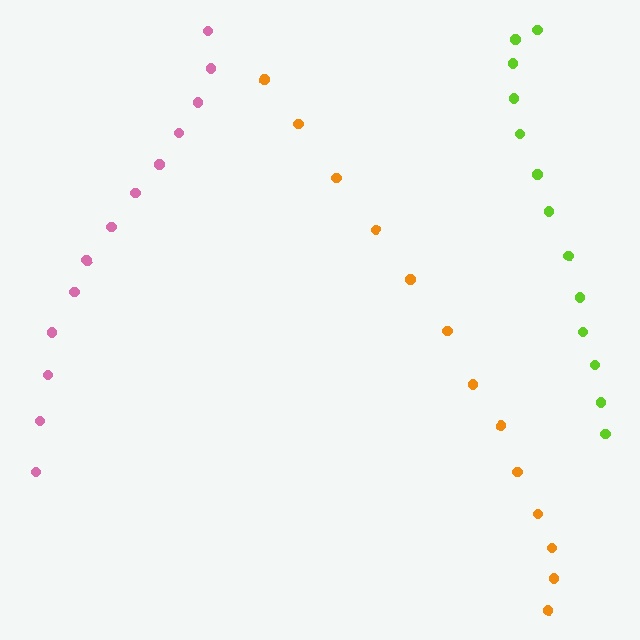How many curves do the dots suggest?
There are 3 distinct paths.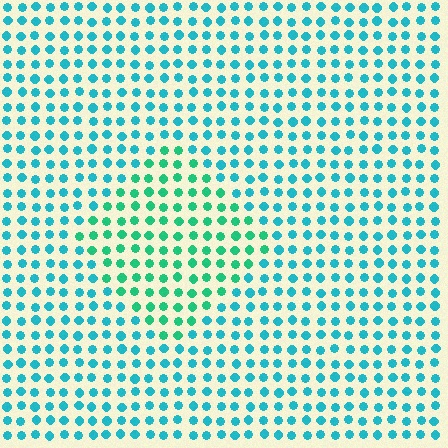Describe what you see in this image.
The image is filled with small cyan elements in a uniform arrangement. A diamond-shaped region is visible where the elements are tinted to a slightly different hue, forming a subtle color boundary.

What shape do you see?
I see a diamond.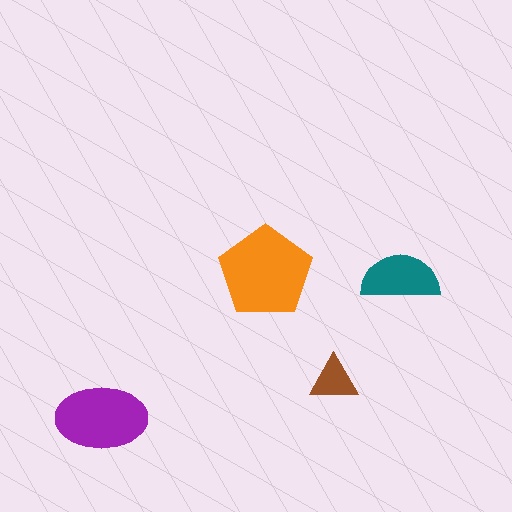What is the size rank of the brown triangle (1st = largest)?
4th.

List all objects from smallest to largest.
The brown triangle, the teal semicircle, the purple ellipse, the orange pentagon.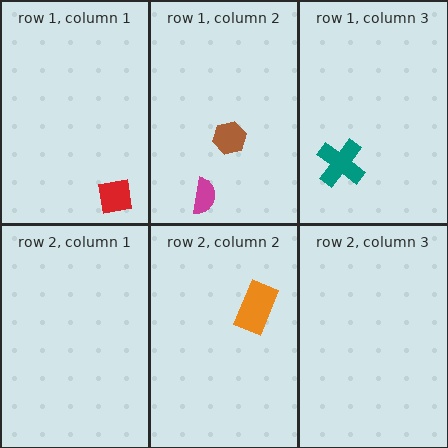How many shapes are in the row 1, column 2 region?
2.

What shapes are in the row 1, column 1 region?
The red square.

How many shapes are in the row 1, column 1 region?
1.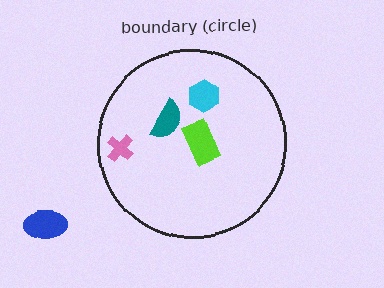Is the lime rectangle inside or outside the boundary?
Inside.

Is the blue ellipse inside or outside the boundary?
Outside.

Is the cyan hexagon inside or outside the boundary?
Inside.